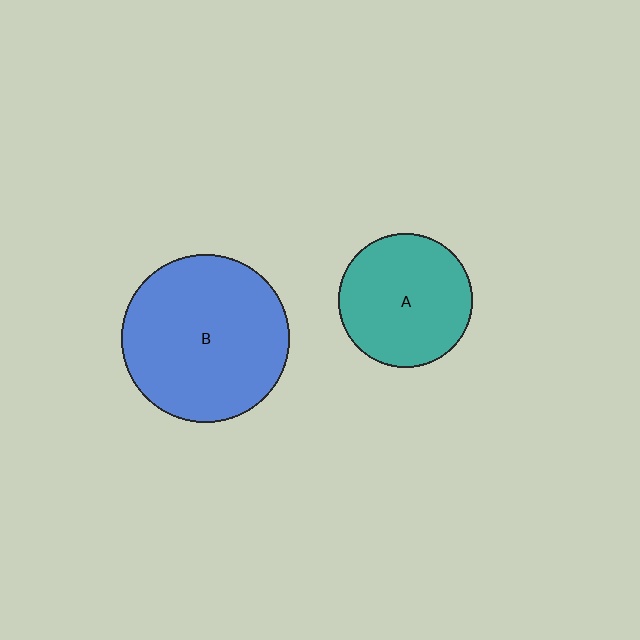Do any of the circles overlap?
No, none of the circles overlap.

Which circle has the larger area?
Circle B (blue).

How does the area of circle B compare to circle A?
Approximately 1.6 times.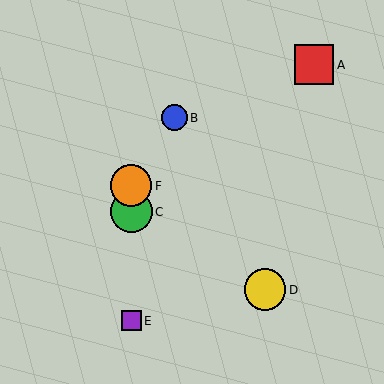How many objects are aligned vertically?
3 objects (C, E, F) are aligned vertically.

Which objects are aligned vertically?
Objects C, E, F are aligned vertically.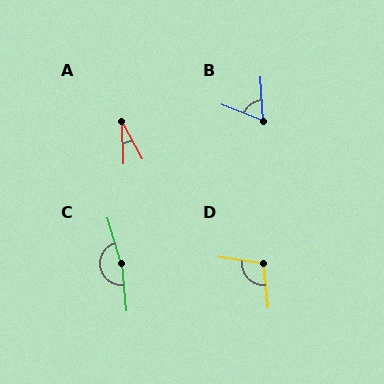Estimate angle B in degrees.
Approximately 64 degrees.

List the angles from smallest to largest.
A (26°), B (64°), D (104°), C (168°).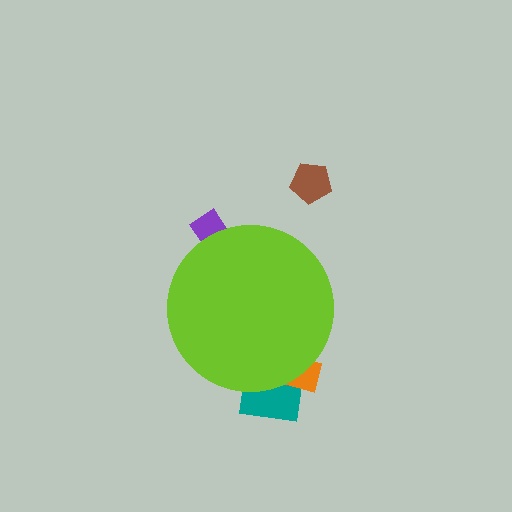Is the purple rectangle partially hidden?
Yes, the purple rectangle is partially hidden behind the lime circle.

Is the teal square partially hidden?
Yes, the teal square is partially hidden behind the lime circle.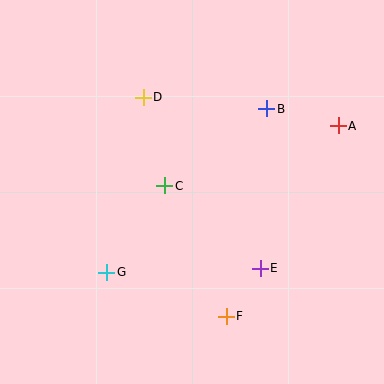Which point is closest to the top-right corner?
Point A is closest to the top-right corner.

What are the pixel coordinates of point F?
Point F is at (226, 316).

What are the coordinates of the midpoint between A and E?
The midpoint between A and E is at (299, 197).